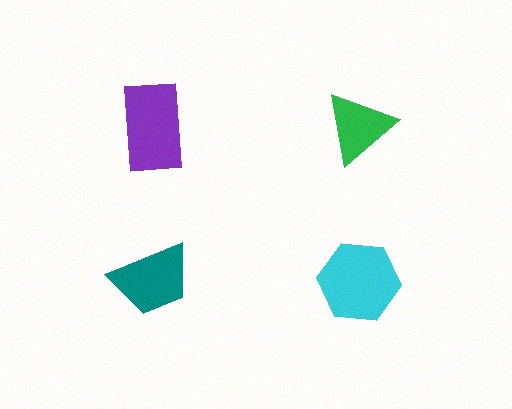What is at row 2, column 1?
A teal trapezoid.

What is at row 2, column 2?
A cyan hexagon.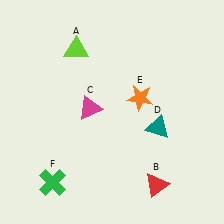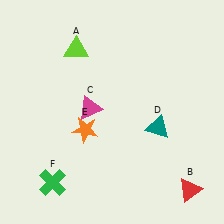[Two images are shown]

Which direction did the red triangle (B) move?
The red triangle (B) moved right.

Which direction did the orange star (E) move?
The orange star (E) moved left.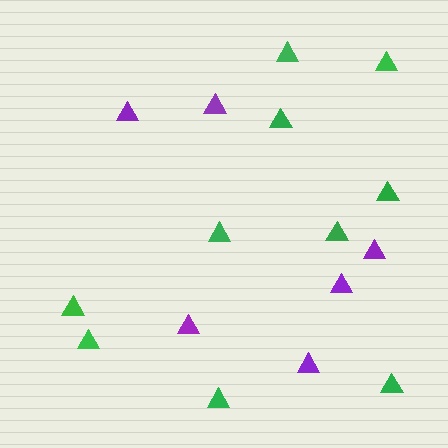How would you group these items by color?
There are 2 groups: one group of purple triangles (6) and one group of green triangles (10).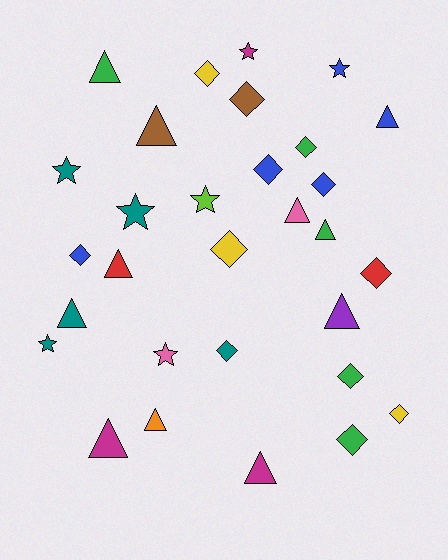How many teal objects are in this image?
There are 5 teal objects.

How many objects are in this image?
There are 30 objects.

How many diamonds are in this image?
There are 12 diamonds.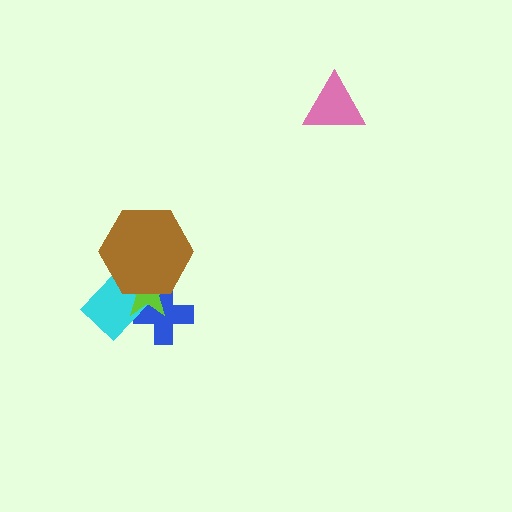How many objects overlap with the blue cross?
3 objects overlap with the blue cross.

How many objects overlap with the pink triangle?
0 objects overlap with the pink triangle.